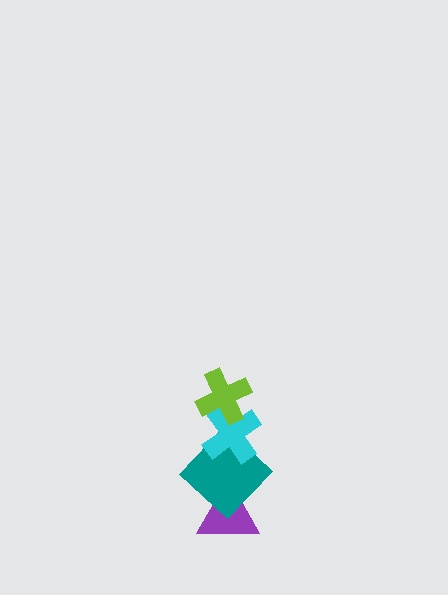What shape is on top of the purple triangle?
The teal diamond is on top of the purple triangle.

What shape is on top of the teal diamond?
The cyan cross is on top of the teal diamond.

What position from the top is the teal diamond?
The teal diamond is 3rd from the top.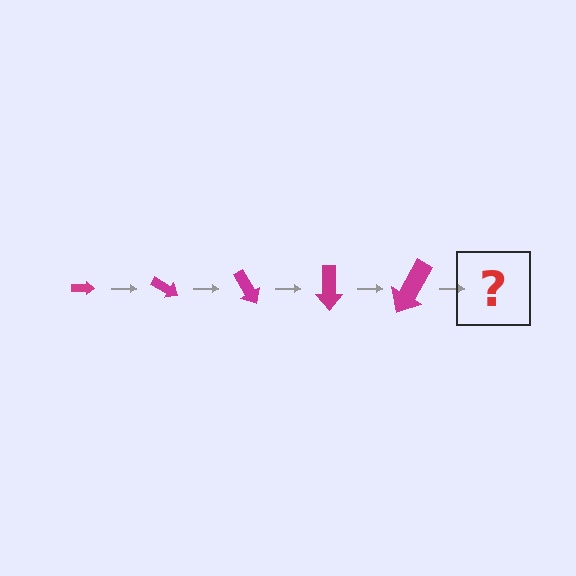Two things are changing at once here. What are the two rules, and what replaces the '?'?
The two rules are that the arrow grows larger each step and it rotates 30 degrees each step. The '?' should be an arrow, larger than the previous one and rotated 150 degrees from the start.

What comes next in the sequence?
The next element should be an arrow, larger than the previous one and rotated 150 degrees from the start.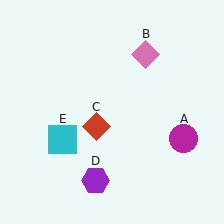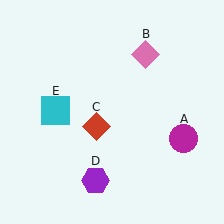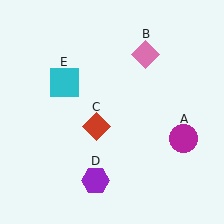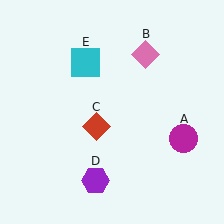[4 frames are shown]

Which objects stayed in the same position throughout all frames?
Magenta circle (object A) and pink diamond (object B) and red diamond (object C) and purple hexagon (object D) remained stationary.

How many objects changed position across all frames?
1 object changed position: cyan square (object E).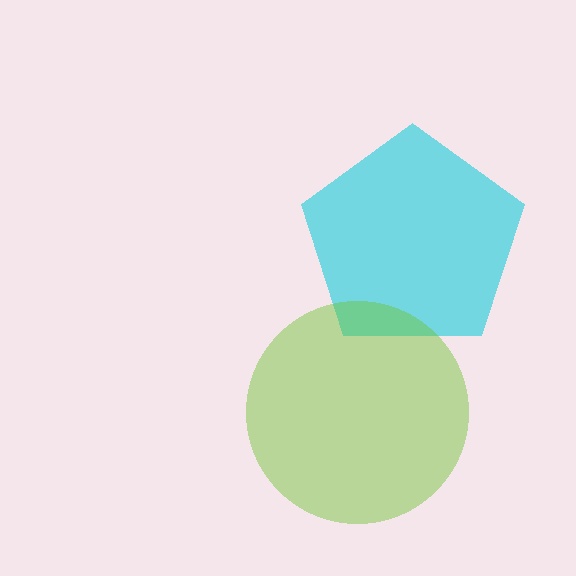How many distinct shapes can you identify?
There are 2 distinct shapes: a cyan pentagon, a lime circle.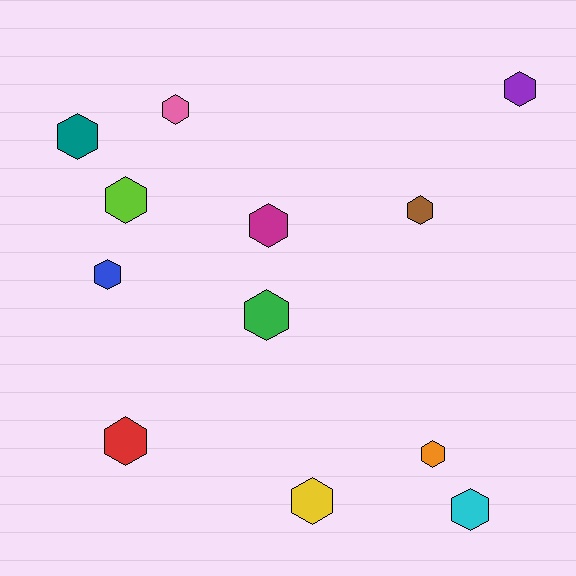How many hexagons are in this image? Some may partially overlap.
There are 12 hexagons.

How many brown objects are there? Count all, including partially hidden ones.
There is 1 brown object.